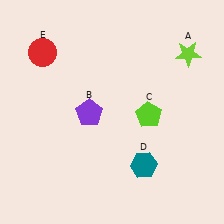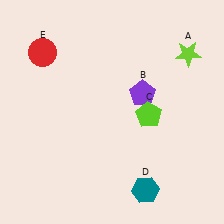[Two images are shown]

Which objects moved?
The objects that moved are: the purple pentagon (B), the teal hexagon (D).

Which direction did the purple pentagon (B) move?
The purple pentagon (B) moved right.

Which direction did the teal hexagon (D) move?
The teal hexagon (D) moved down.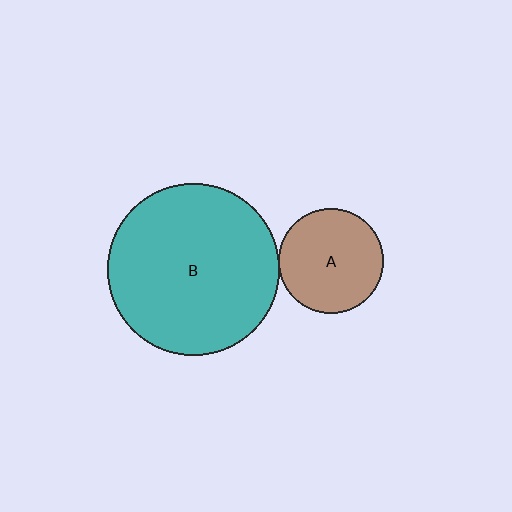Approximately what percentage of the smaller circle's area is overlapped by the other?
Approximately 5%.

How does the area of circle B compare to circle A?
Approximately 2.7 times.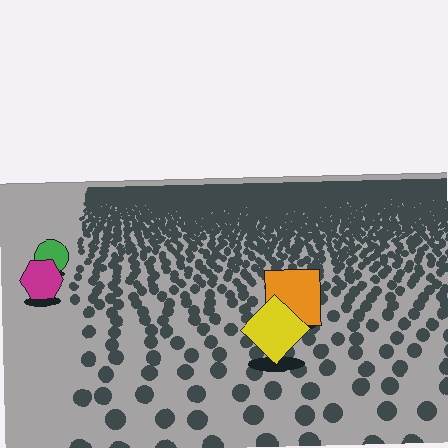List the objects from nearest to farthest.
From nearest to farthest: the yellow diamond, the orange square, the magenta hexagon, the green circle.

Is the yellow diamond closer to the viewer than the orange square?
Yes. The yellow diamond is closer — you can tell from the texture gradient: the ground texture is coarser near it.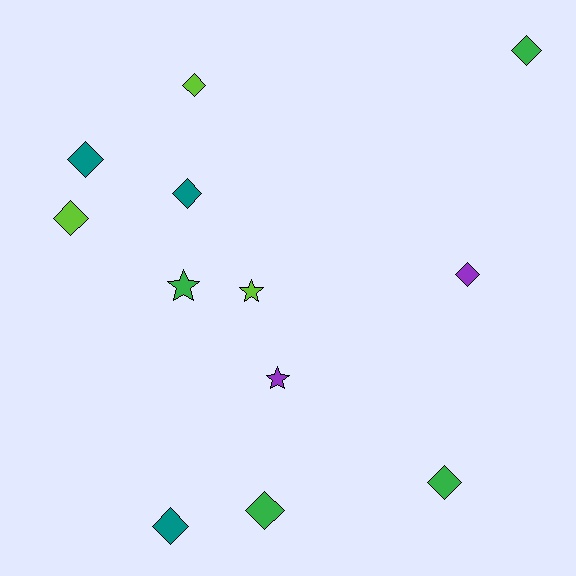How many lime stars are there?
There is 1 lime star.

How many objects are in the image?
There are 12 objects.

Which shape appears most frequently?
Diamond, with 9 objects.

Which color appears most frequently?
Green, with 4 objects.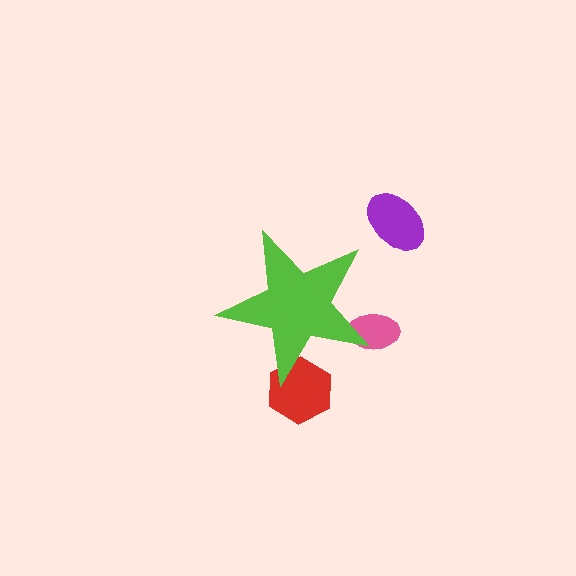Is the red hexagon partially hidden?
Yes, the red hexagon is partially hidden behind the lime star.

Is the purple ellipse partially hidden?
No, the purple ellipse is fully visible.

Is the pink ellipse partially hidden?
Yes, the pink ellipse is partially hidden behind the lime star.